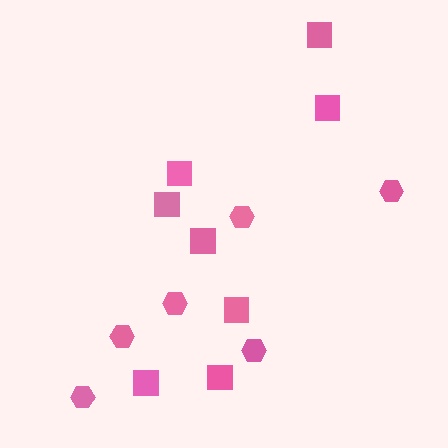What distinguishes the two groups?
There are 2 groups: one group of hexagons (6) and one group of squares (8).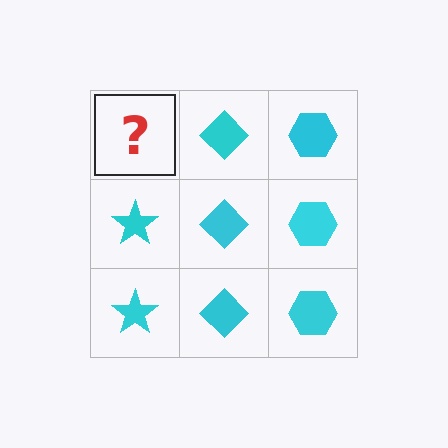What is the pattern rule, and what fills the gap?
The rule is that each column has a consistent shape. The gap should be filled with a cyan star.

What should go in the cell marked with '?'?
The missing cell should contain a cyan star.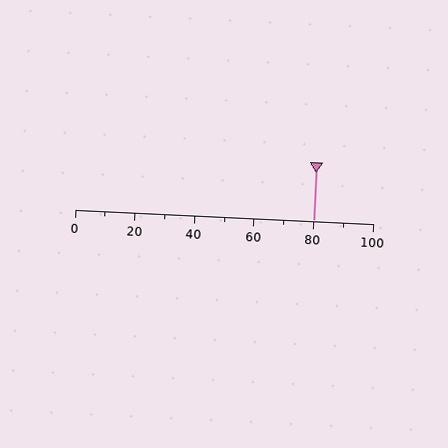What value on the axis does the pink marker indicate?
The marker indicates approximately 80.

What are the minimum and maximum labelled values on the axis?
The axis runs from 0 to 100.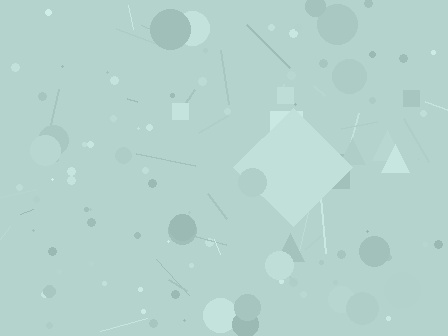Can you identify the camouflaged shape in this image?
The camouflaged shape is a diamond.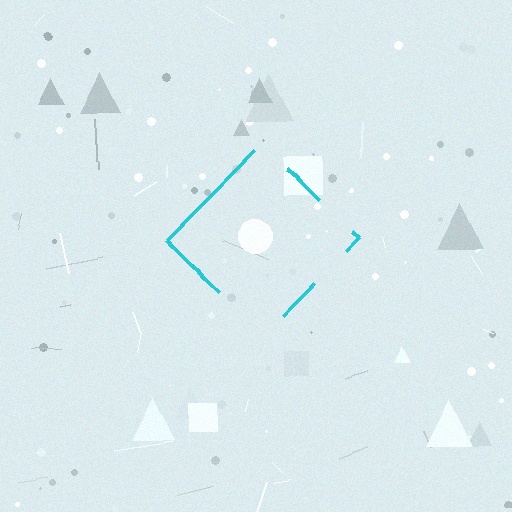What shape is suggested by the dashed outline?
The dashed outline suggests a diamond.